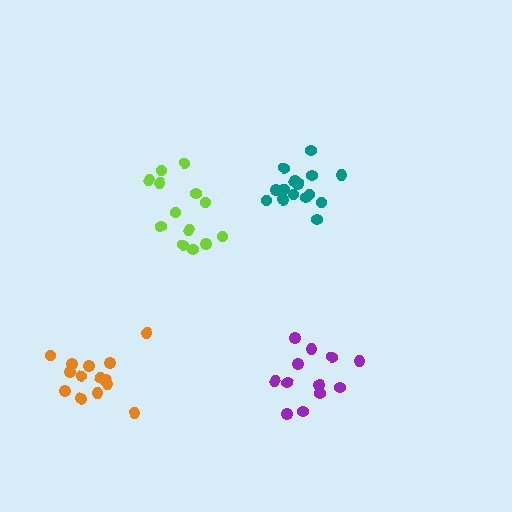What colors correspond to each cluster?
The clusters are colored: teal, orange, lime, purple.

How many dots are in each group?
Group 1: 15 dots, Group 2: 14 dots, Group 3: 13 dots, Group 4: 12 dots (54 total).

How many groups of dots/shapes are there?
There are 4 groups.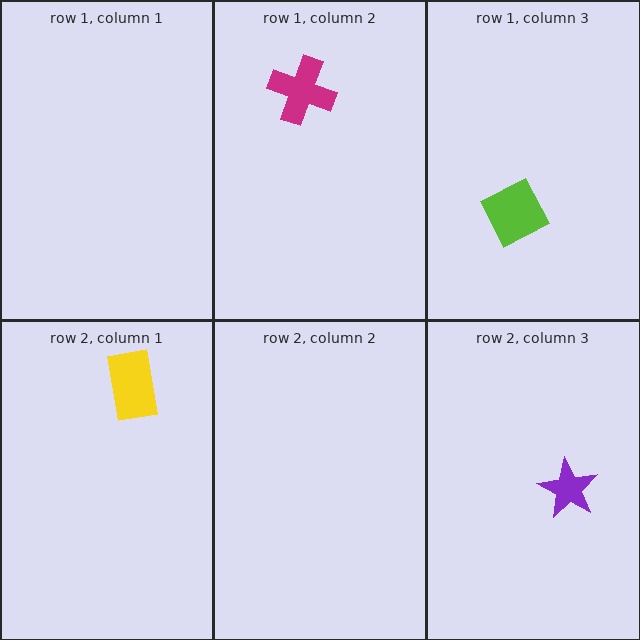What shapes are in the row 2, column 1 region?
The yellow rectangle.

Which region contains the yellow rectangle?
The row 2, column 1 region.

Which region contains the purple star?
The row 2, column 3 region.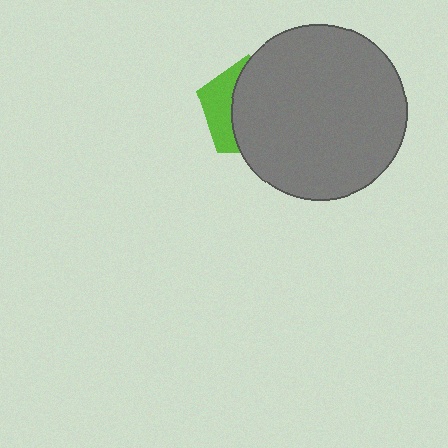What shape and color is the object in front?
The object in front is a gray circle.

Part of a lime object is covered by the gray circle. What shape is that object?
It is a pentagon.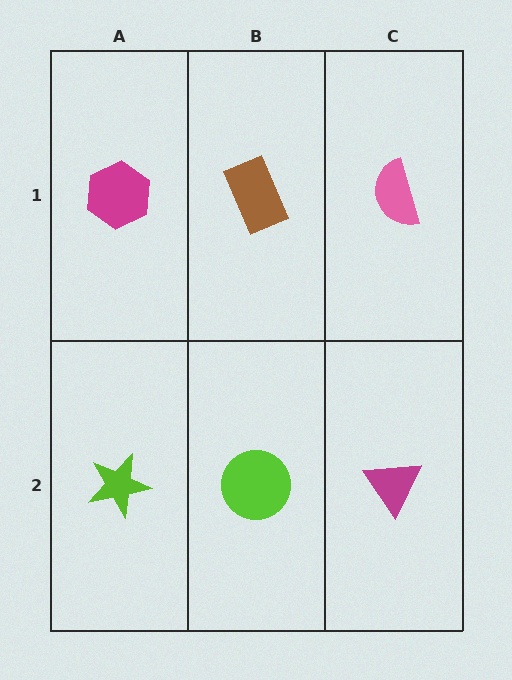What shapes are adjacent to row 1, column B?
A lime circle (row 2, column B), a magenta hexagon (row 1, column A), a pink semicircle (row 1, column C).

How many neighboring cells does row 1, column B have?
3.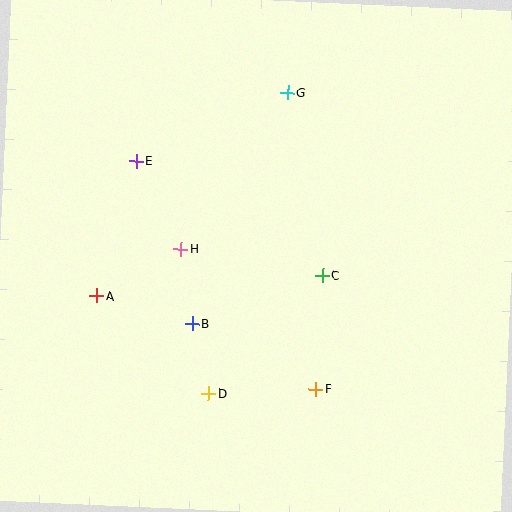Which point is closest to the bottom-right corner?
Point F is closest to the bottom-right corner.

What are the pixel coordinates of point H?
Point H is at (181, 249).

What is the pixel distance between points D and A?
The distance between D and A is 148 pixels.